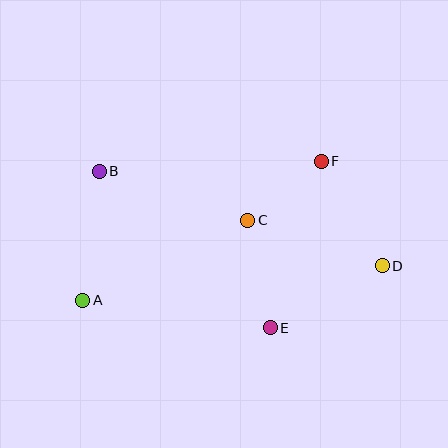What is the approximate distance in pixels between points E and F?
The distance between E and F is approximately 174 pixels.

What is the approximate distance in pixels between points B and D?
The distance between B and D is approximately 298 pixels.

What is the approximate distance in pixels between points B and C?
The distance between B and C is approximately 156 pixels.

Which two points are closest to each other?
Points C and F are closest to each other.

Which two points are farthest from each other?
Points A and D are farthest from each other.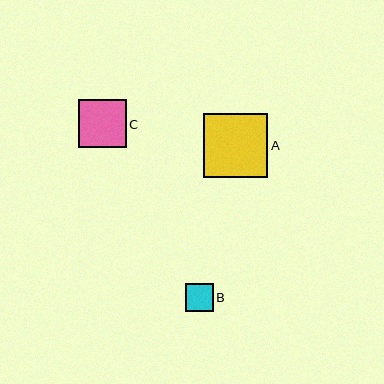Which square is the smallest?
Square B is the smallest with a size of approximately 28 pixels.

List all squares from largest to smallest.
From largest to smallest: A, C, B.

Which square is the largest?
Square A is the largest with a size of approximately 64 pixels.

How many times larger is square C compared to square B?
Square C is approximately 1.7 times the size of square B.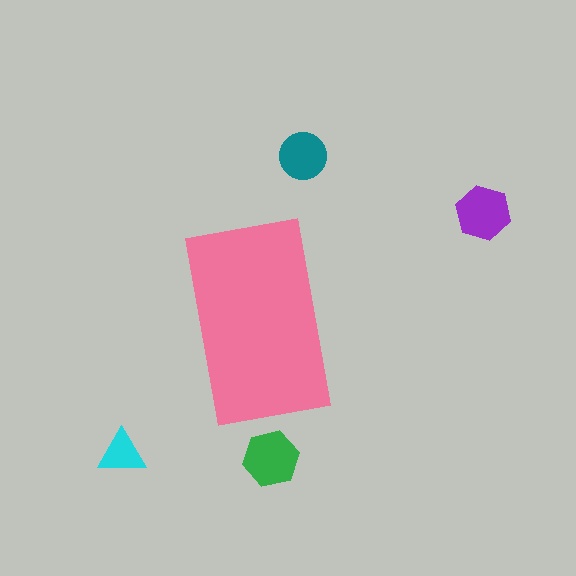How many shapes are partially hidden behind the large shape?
0 shapes are partially hidden.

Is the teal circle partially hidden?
No, the teal circle is fully visible.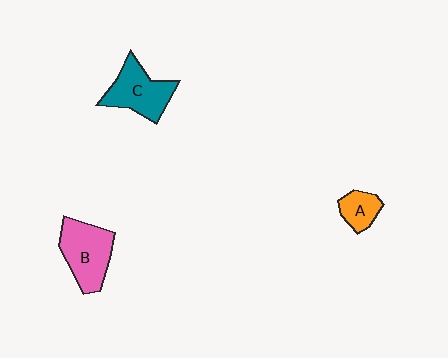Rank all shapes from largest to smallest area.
From largest to smallest: B (pink), C (teal), A (orange).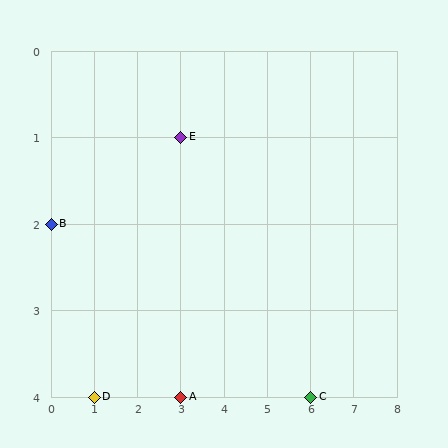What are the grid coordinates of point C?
Point C is at grid coordinates (6, 4).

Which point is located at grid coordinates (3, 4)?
Point A is at (3, 4).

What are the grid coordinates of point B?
Point B is at grid coordinates (0, 2).